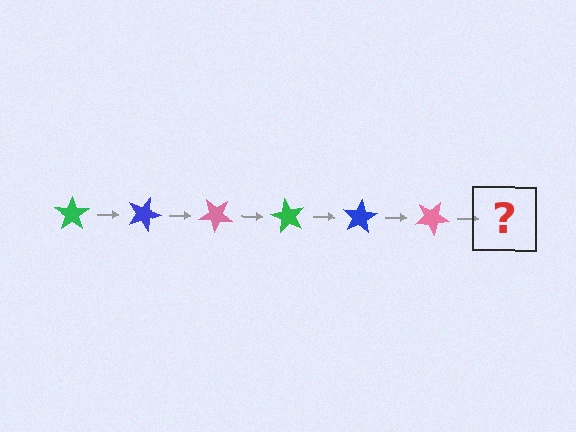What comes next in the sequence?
The next element should be a green star, rotated 120 degrees from the start.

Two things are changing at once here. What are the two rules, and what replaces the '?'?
The two rules are that it rotates 20 degrees each step and the color cycles through green, blue, and pink. The '?' should be a green star, rotated 120 degrees from the start.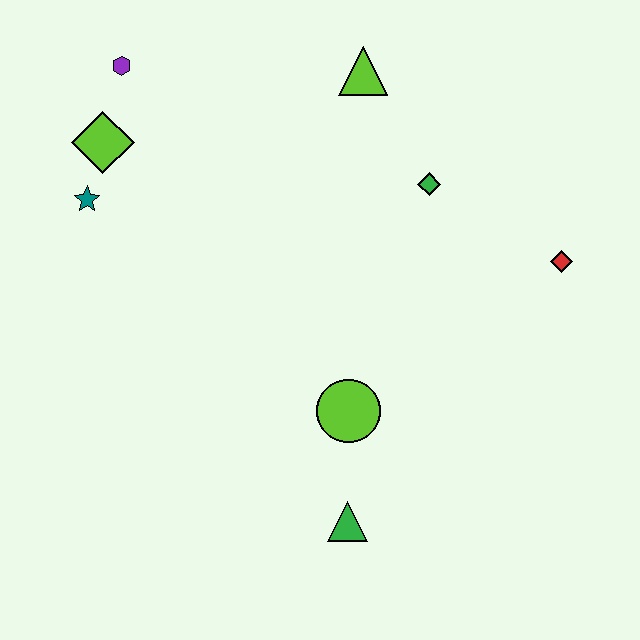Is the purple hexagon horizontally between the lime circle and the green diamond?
No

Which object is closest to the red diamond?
The green diamond is closest to the red diamond.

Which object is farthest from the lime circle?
The purple hexagon is farthest from the lime circle.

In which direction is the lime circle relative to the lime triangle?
The lime circle is below the lime triangle.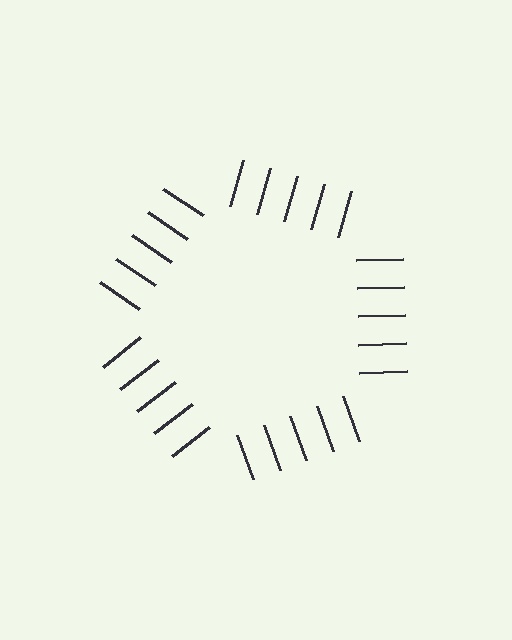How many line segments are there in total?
25 — 5 along each of the 5 edges.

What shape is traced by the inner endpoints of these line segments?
An illusory pentagon — the line segments terminate on its edges but no continuous stroke is drawn.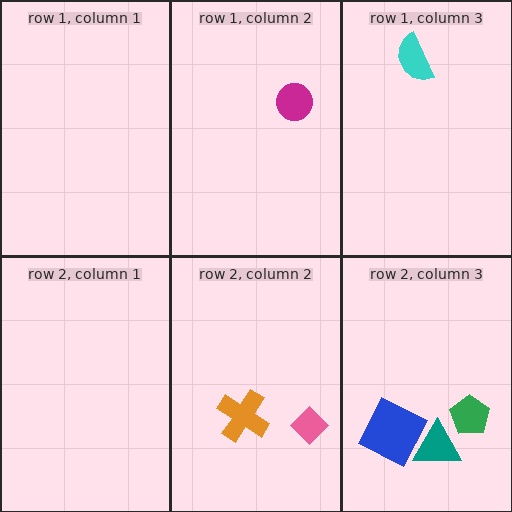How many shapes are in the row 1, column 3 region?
1.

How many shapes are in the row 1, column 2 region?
1.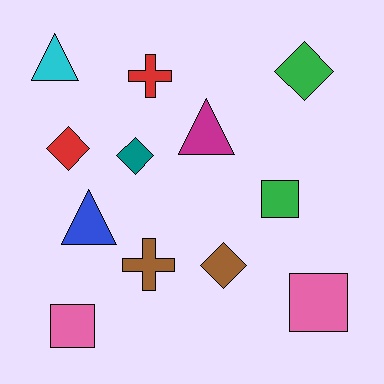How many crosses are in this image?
There are 2 crosses.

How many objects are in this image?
There are 12 objects.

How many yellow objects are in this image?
There are no yellow objects.